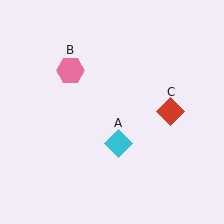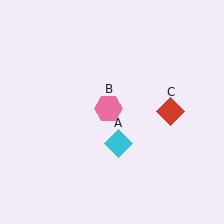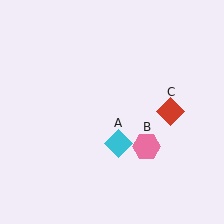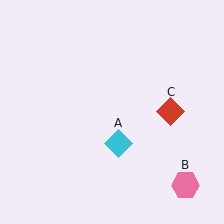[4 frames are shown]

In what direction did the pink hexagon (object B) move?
The pink hexagon (object B) moved down and to the right.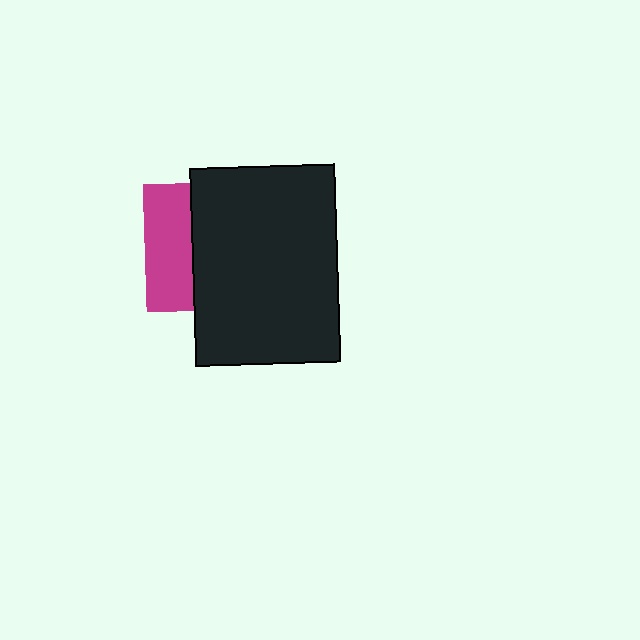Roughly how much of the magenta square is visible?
A small part of it is visible (roughly 36%).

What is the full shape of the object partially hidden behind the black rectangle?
The partially hidden object is a magenta square.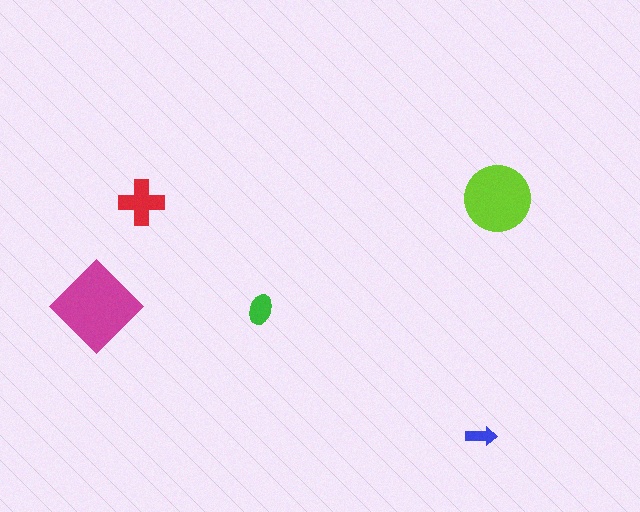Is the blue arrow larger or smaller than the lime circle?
Smaller.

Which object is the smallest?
The blue arrow.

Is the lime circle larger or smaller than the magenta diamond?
Smaller.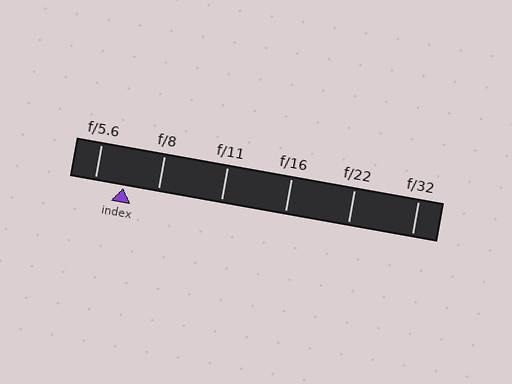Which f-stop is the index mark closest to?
The index mark is closest to f/5.6.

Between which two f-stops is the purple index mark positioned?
The index mark is between f/5.6 and f/8.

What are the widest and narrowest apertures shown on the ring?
The widest aperture shown is f/5.6 and the narrowest is f/32.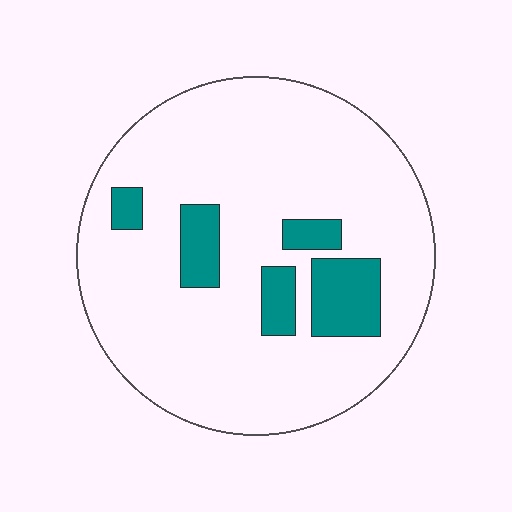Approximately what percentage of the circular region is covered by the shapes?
Approximately 15%.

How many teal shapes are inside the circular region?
5.